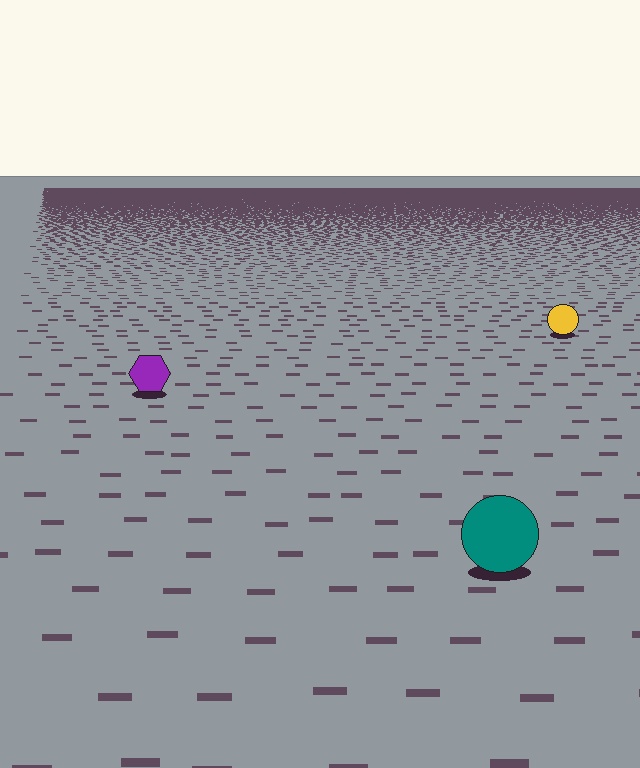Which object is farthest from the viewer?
The yellow circle is farthest from the viewer. It appears smaller and the ground texture around it is denser.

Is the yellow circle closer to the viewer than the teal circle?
No. The teal circle is closer — you can tell from the texture gradient: the ground texture is coarser near it.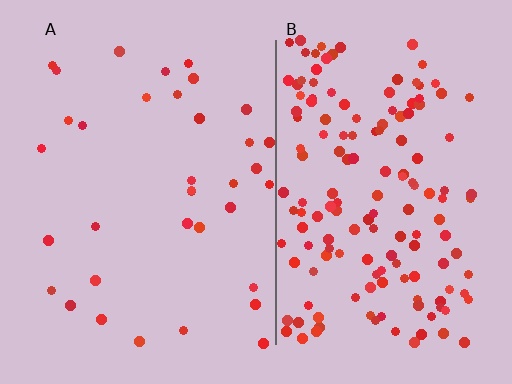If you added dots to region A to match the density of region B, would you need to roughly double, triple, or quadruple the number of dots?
Approximately quadruple.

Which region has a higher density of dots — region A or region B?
B (the right).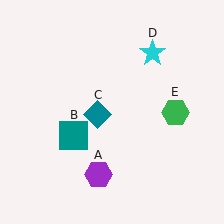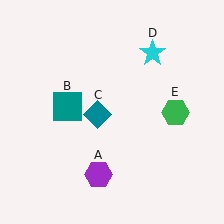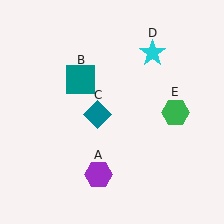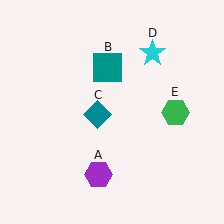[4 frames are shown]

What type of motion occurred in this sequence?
The teal square (object B) rotated clockwise around the center of the scene.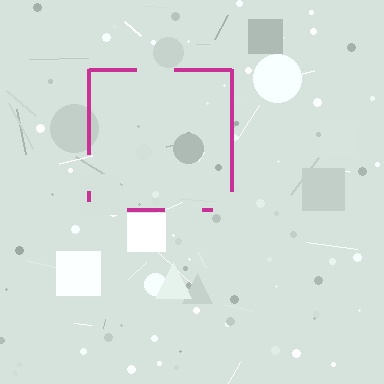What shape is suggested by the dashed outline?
The dashed outline suggests a square.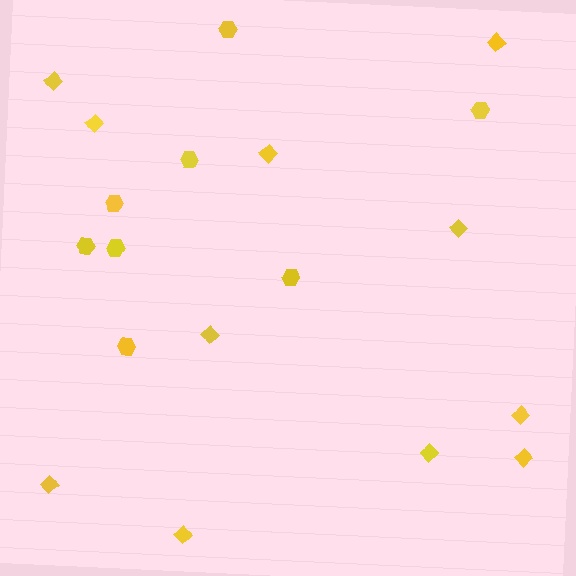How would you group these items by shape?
There are 2 groups: one group of diamonds (11) and one group of hexagons (8).